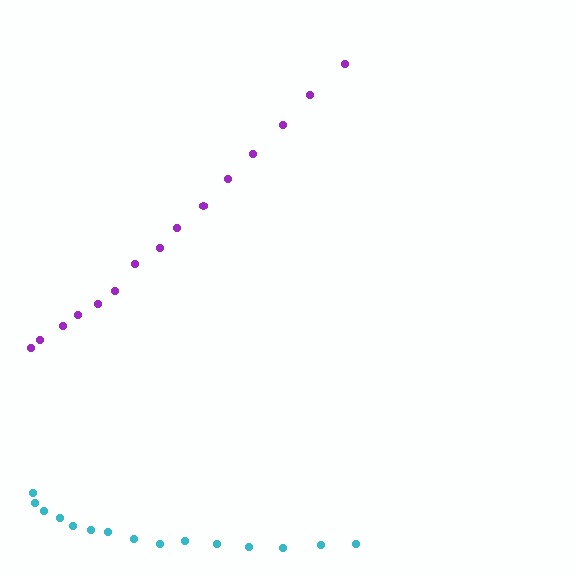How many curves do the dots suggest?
There are 2 distinct paths.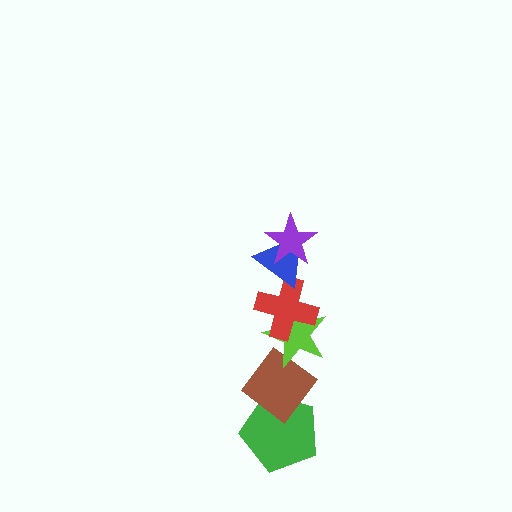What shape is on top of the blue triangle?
The purple star is on top of the blue triangle.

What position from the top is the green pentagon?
The green pentagon is 6th from the top.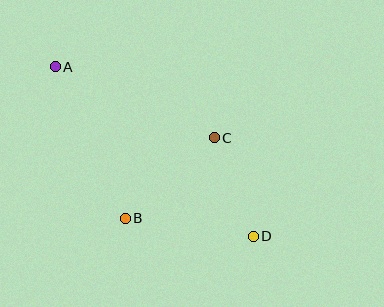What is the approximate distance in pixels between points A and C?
The distance between A and C is approximately 174 pixels.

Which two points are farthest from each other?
Points A and D are farthest from each other.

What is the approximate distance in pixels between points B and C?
The distance between B and C is approximately 120 pixels.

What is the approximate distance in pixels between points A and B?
The distance between A and B is approximately 167 pixels.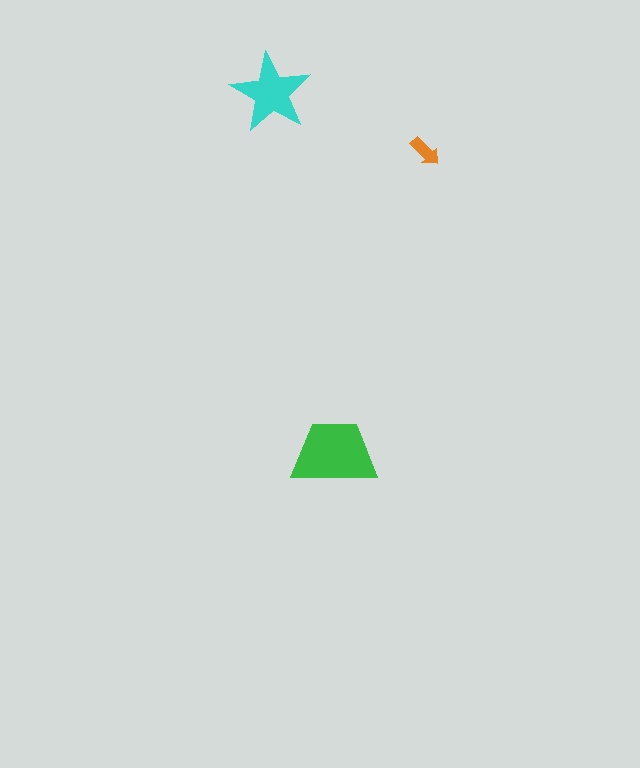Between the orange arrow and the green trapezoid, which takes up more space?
The green trapezoid.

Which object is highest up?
The cyan star is topmost.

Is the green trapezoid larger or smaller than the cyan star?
Larger.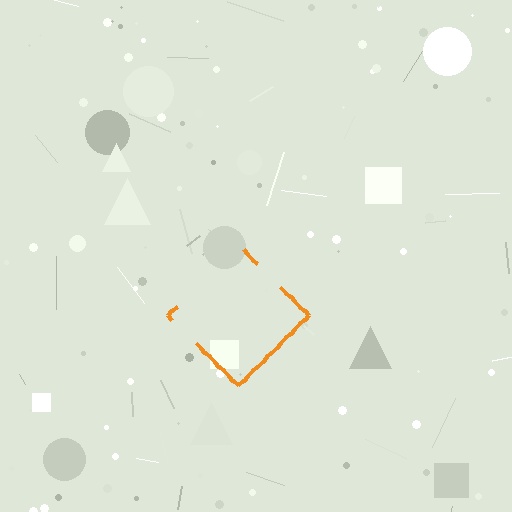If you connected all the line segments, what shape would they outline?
They would outline a diamond.